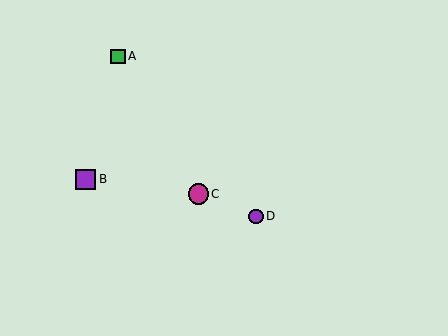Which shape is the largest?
The magenta circle (labeled C) is the largest.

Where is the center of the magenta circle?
The center of the magenta circle is at (198, 194).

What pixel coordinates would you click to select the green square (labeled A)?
Click at (118, 57) to select the green square A.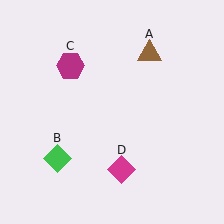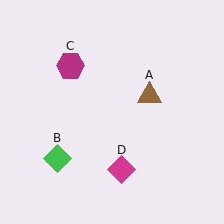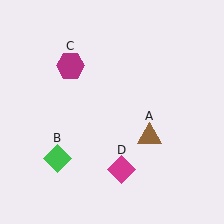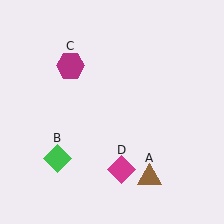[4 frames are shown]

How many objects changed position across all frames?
1 object changed position: brown triangle (object A).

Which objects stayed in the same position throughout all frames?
Green diamond (object B) and magenta hexagon (object C) and magenta diamond (object D) remained stationary.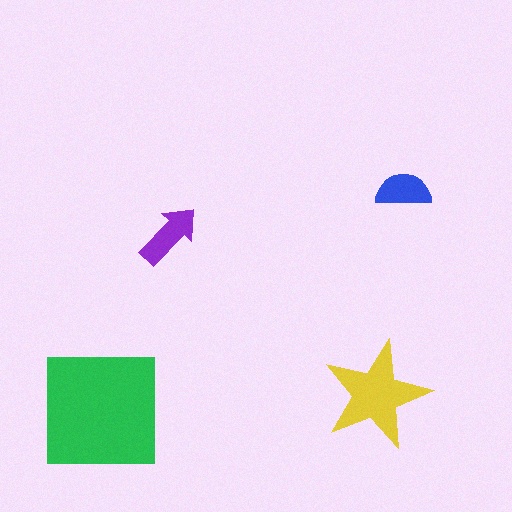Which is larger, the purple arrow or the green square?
The green square.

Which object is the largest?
The green square.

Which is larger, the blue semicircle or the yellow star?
The yellow star.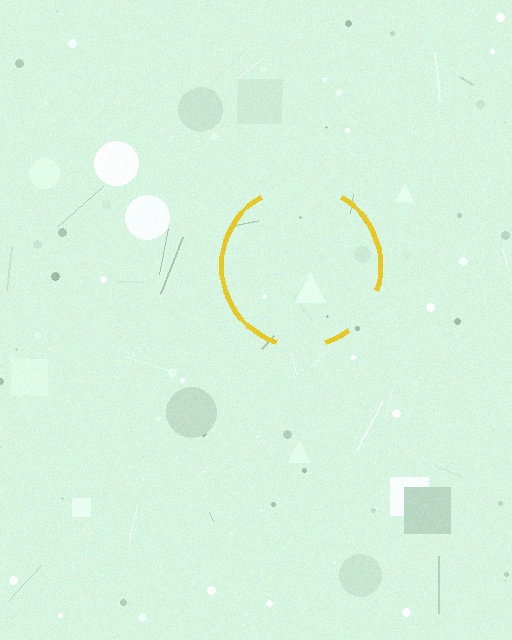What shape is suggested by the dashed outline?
The dashed outline suggests a circle.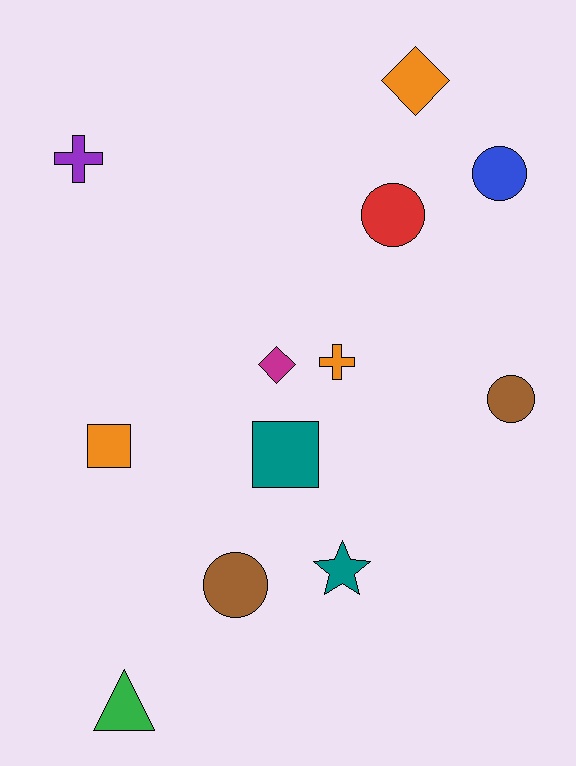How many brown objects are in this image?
There are 2 brown objects.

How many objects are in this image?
There are 12 objects.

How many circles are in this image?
There are 4 circles.